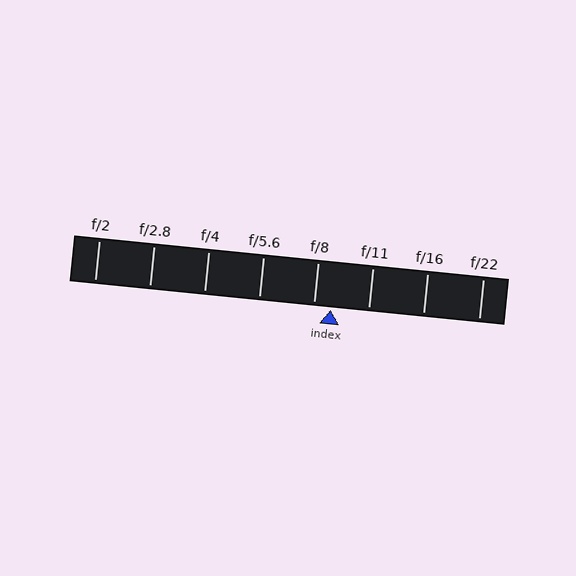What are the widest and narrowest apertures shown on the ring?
The widest aperture shown is f/2 and the narrowest is f/22.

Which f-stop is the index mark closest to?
The index mark is closest to f/8.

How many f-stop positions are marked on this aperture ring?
There are 8 f-stop positions marked.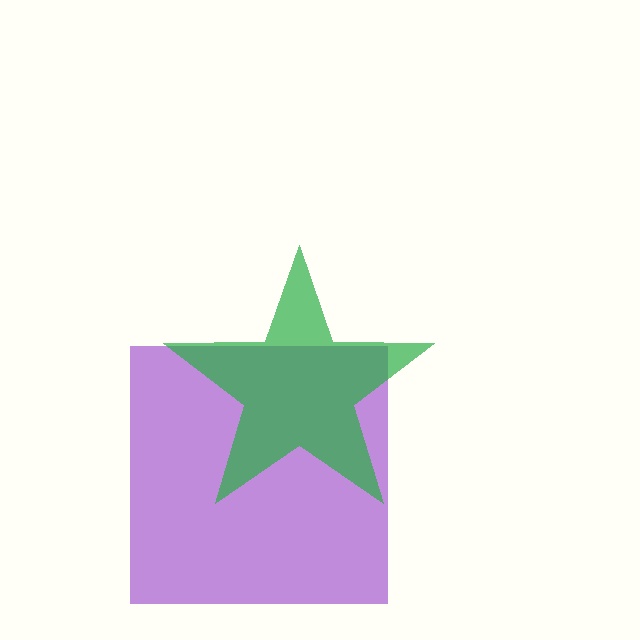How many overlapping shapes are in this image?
There are 2 overlapping shapes in the image.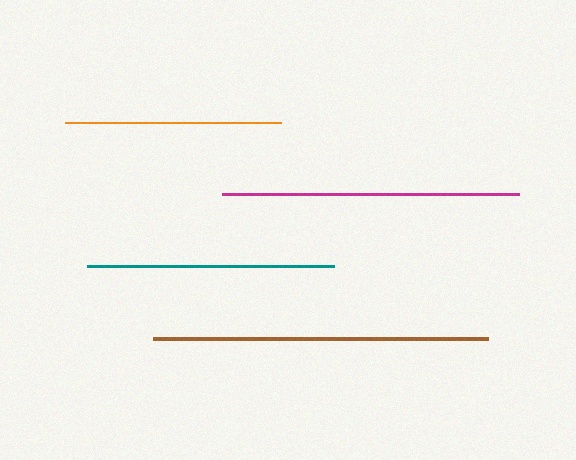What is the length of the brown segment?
The brown segment is approximately 335 pixels long.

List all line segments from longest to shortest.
From longest to shortest: brown, magenta, teal, orange.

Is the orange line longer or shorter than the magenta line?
The magenta line is longer than the orange line.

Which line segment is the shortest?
The orange line is the shortest at approximately 215 pixels.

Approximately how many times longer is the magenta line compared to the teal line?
The magenta line is approximately 1.2 times the length of the teal line.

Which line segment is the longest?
The brown line is the longest at approximately 335 pixels.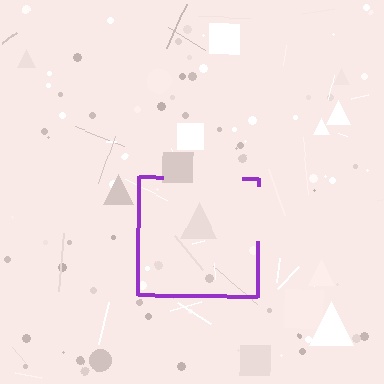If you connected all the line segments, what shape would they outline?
They would outline a square.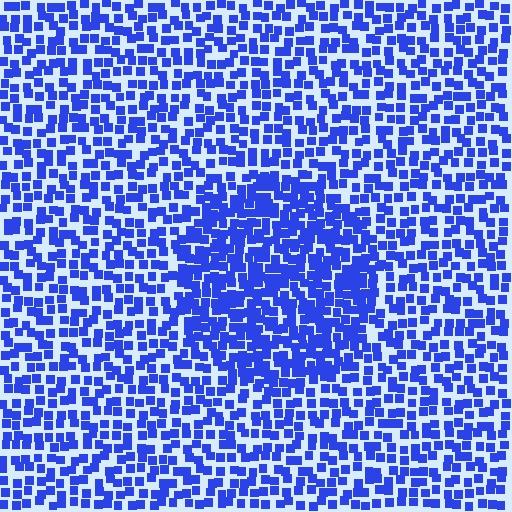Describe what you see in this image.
The image contains small blue elements arranged at two different densities. A circle-shaped region is visible where the elements are more densely packed than the surrounding area.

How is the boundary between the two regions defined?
The boundary is defined by a change in element density (approximately 1.7x ratio). All elements are the same color, size, and shape.